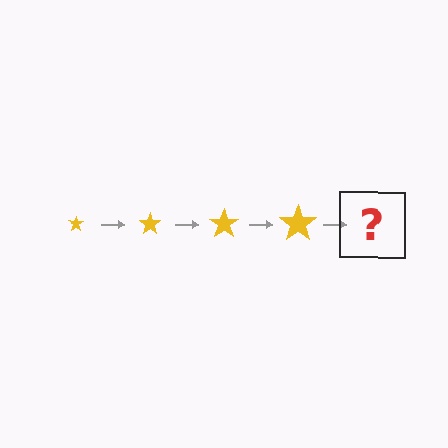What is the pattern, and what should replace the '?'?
The pattern is that the star gets progressively larger each step. The '?' should be a yellow star, larger than the previous one.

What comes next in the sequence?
The next element should be a yellow star, larger than the previous one.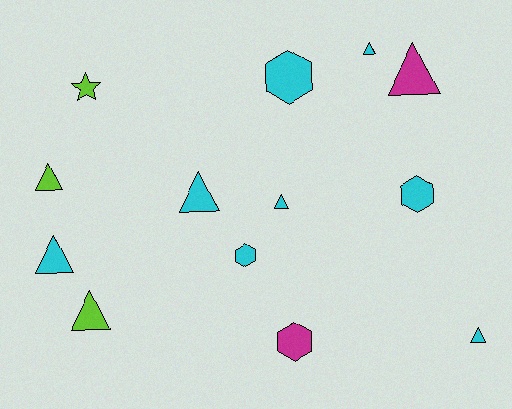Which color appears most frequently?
Cyan, with 8 objects.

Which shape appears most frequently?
Triangle, with 8 objects.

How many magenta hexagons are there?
There is 1 magenta hexagon.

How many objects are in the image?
There are 13 objects.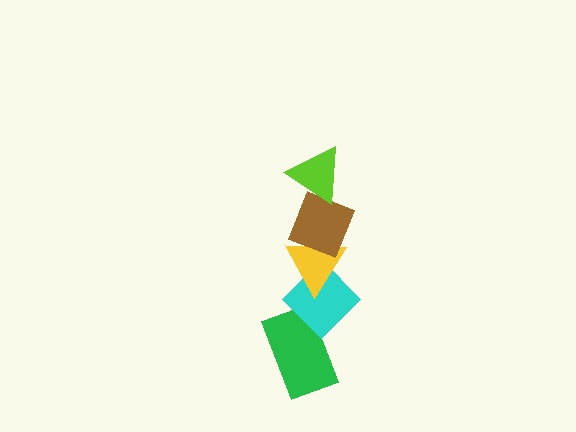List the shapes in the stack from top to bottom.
From top to bottom: the lime triangle, the brown diamond, the yellow triangle, the cyan diamond, the green rectangle.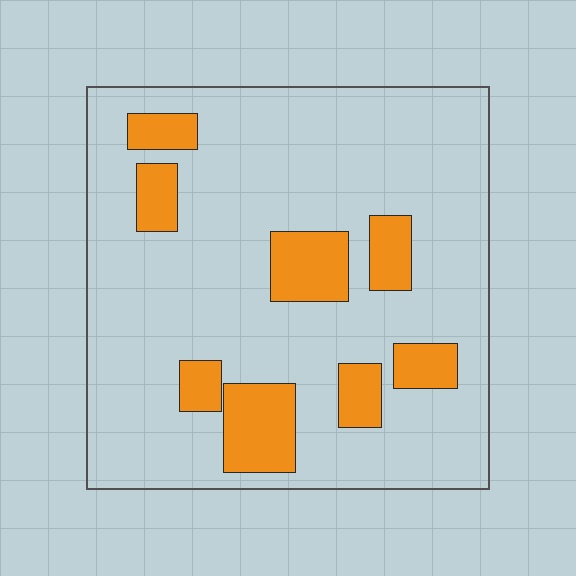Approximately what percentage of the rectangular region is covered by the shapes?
Approximately 20%.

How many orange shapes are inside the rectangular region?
8.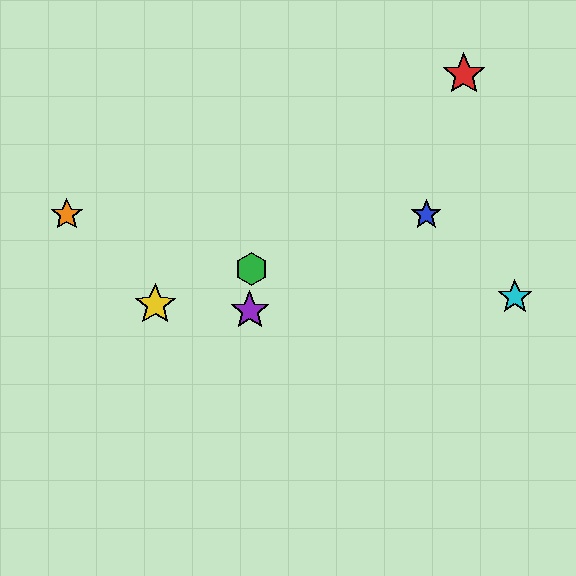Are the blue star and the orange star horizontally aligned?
Yes, both are at y≈215.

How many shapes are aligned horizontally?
2 shapes (the blue star, the orange star) are aligned horizontally.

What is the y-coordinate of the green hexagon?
The green hexagon is at y≈269.